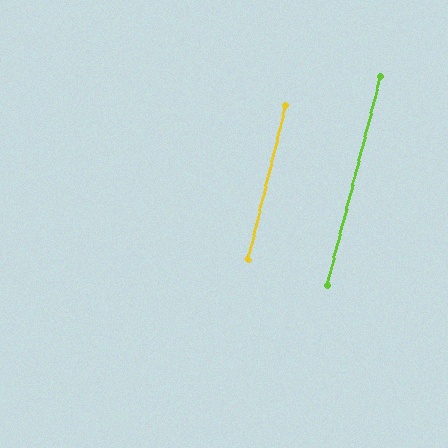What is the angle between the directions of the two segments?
Approximately 0 degrees.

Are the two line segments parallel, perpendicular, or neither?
Parallel — their directions differ by only 0.3°.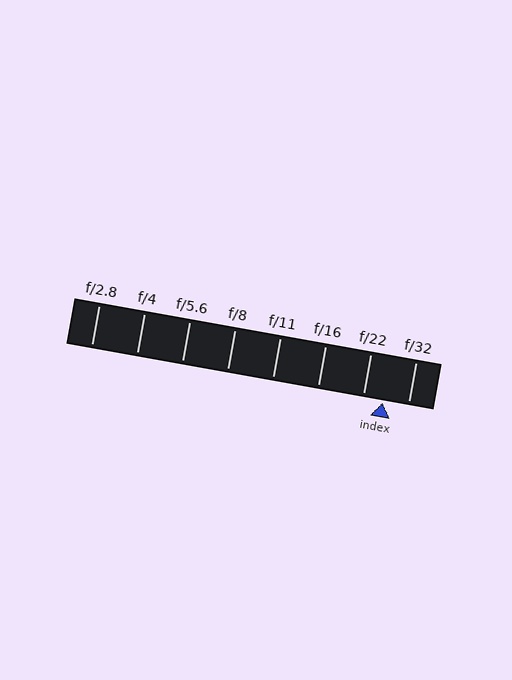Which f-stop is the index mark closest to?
The index mark is closest to f/22.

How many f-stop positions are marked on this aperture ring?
There are 8 f-stop positions marked.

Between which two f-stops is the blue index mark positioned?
The index mark is between f/22 and f/32.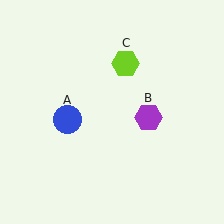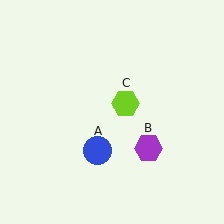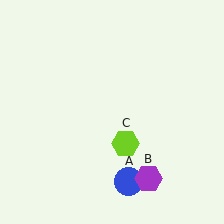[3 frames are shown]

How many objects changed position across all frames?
3 objects changed position: blue circle (object A), purple hexagon (object B), lime hexagon (object C).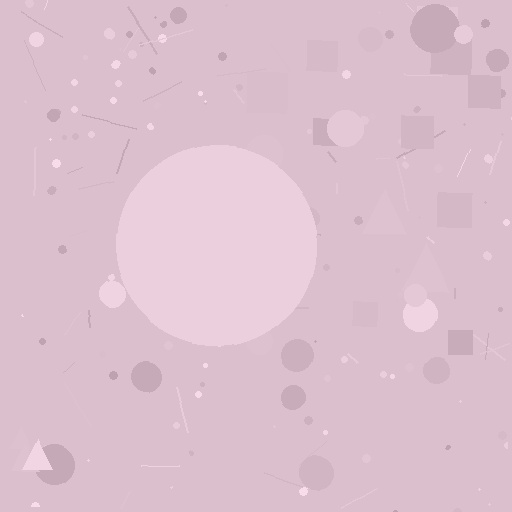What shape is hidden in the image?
A circle is hidden in the image.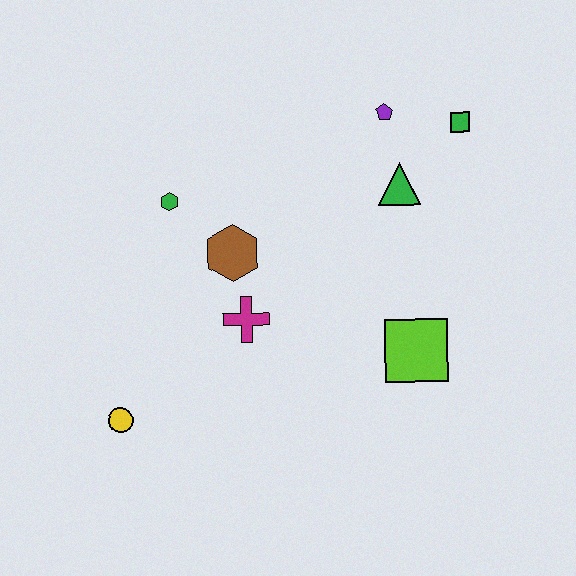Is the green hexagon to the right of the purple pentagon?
No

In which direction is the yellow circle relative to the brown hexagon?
The yellow circle is below the brown hexagon.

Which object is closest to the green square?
The purple pentagon is closest to the green square.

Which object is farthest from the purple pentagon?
The yellow circle is farthest from the purple pentagon.